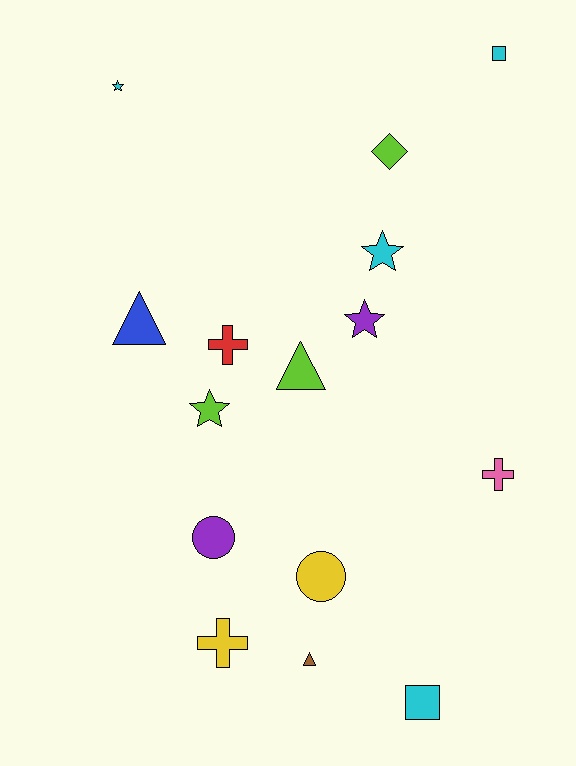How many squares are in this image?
There are 2 squares.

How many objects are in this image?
There are 15 objects.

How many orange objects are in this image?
There are no orange objects.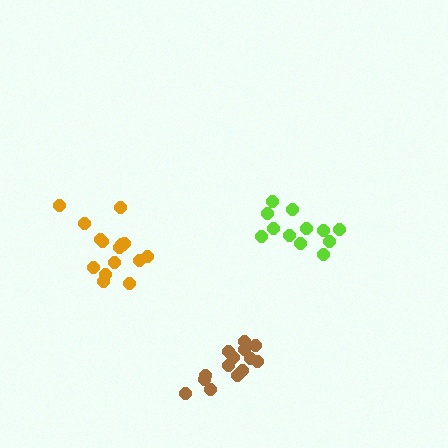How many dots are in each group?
Group 1: 16 dots, Group 2: 12 dots, Group 3: 14 dots (42 total).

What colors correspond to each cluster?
The clusters are colored: orange, lime, brown.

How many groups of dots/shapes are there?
There are 3 groups.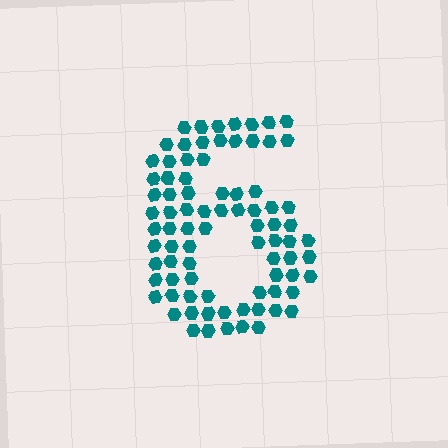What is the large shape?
The large shape is the digit 6.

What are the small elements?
The small elements are hexagons.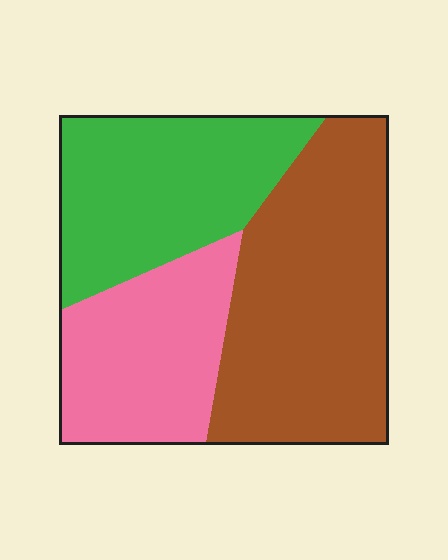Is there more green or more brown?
Brown.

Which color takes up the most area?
Brown, at roughly 45%.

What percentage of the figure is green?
Green takes up about one third (1/3) of the figure.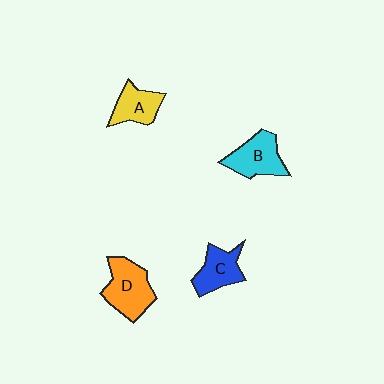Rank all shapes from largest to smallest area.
From largest to smallest: D (orange), B (cyan), C (blue), A (yellow).